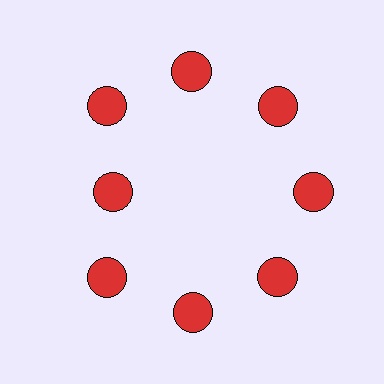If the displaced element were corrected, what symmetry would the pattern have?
It would have 8-fold rotational symmetry — the pattern would map onto itself every 45 degrees.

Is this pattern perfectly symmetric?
No. The 8 red circles are arranged in a ring, but one element near the 9 o'clock position is pulled inward toward the center, breaking the 8-fold rotational symmetry.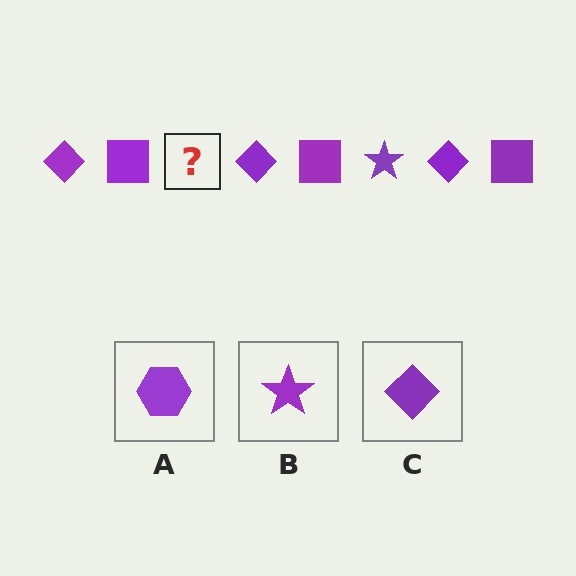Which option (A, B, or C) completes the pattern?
B.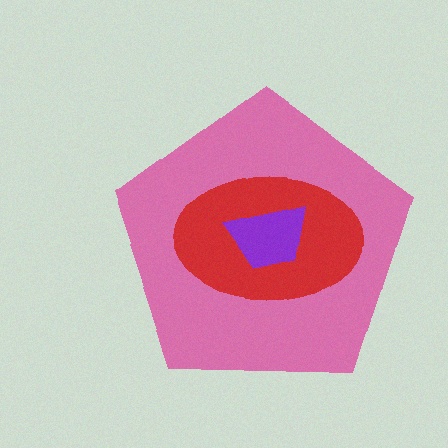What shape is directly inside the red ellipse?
The purple trapezoid.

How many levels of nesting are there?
3.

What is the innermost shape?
The purple trapezoid.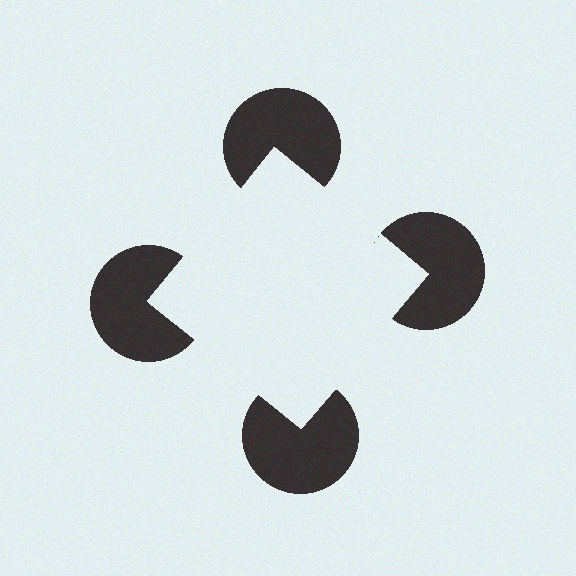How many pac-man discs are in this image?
There are 4 — one at each vertex of the illusory square.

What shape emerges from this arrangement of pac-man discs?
An illusory square — its edges are inferred from the aligned wedge cuts in the pac-man discs, not physically drawn.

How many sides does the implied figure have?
4 sides.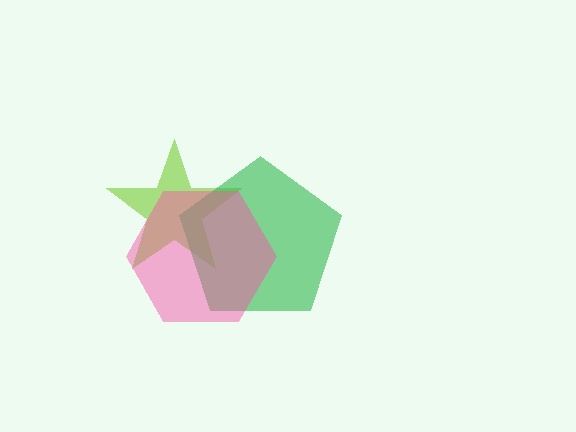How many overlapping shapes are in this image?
There are 3 overlapping shapes in the image.